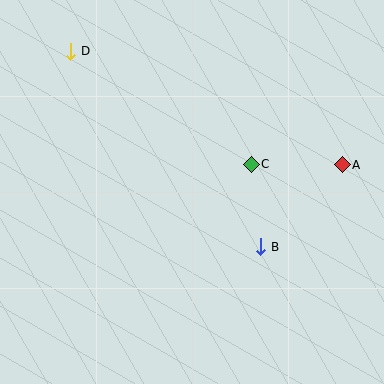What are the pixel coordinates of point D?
Point D is at (71, 51).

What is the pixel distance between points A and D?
The distance between A and D is 294 pixels.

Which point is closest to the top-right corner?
Point A is closest to the top-right corner.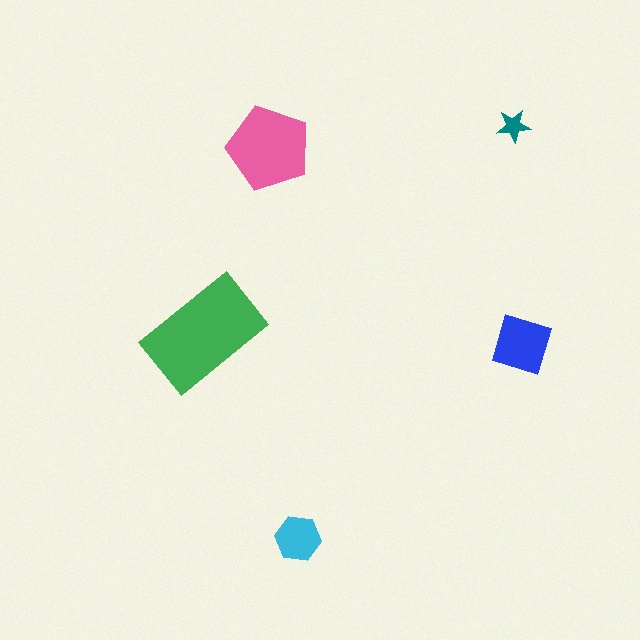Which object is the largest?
The green rectangle.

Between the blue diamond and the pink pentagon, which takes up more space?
The pink pentagon.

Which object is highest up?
The teal star is topmost.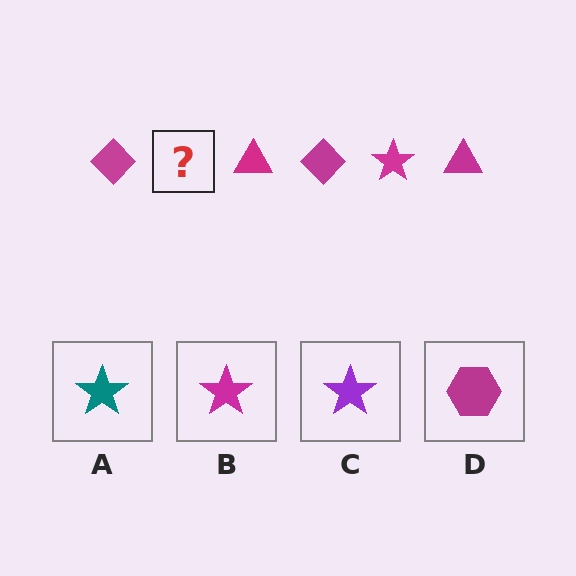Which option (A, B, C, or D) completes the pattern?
B.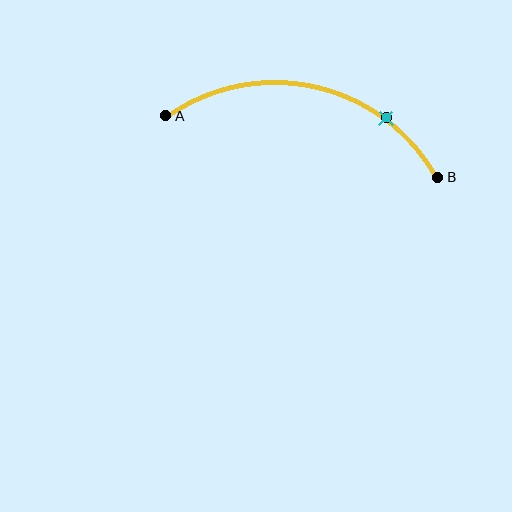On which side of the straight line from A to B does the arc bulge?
The arc bulges above the straight line connecting A and B.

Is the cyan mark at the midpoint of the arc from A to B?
No. The cyan mark lies on the arc but is closer to endpoint B. The arc midpoint would be at the point on the curve equidistant along the arc from both A and B.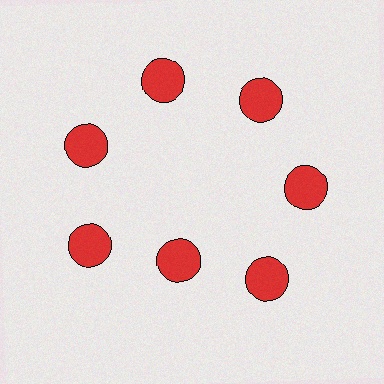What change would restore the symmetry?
The symmetry would be restored by moving it outward, back onto the ring so that all 7 circles sit at equal angles and equal distance from the center.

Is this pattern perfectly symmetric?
No. The 7 red circles are arranged in a ring, but one element near the 6 o'clock position is pulled inward toward the center, breaking the 7-fold rotational symmetry.